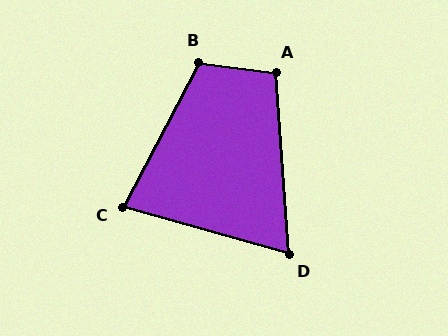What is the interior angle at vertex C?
Approximately 78 degrees (acute).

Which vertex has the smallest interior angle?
D, at approximately 70 degrees.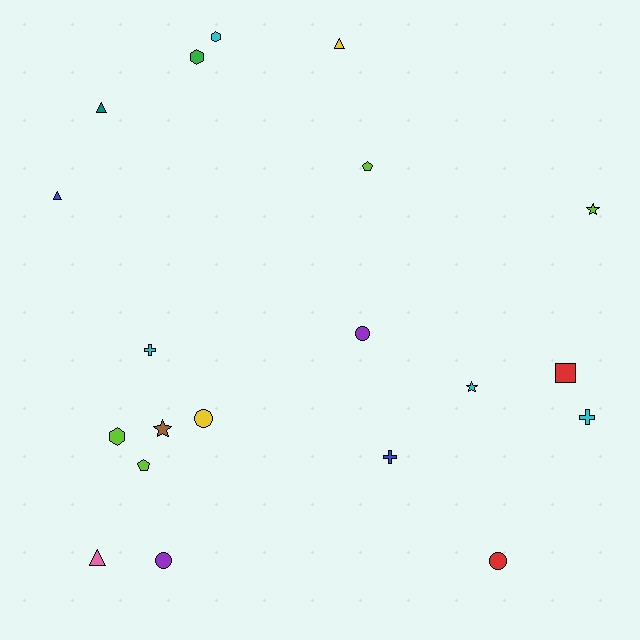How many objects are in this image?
There are 20 objects.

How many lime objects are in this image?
There are 4 lime objects.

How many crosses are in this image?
There are 3 crosses.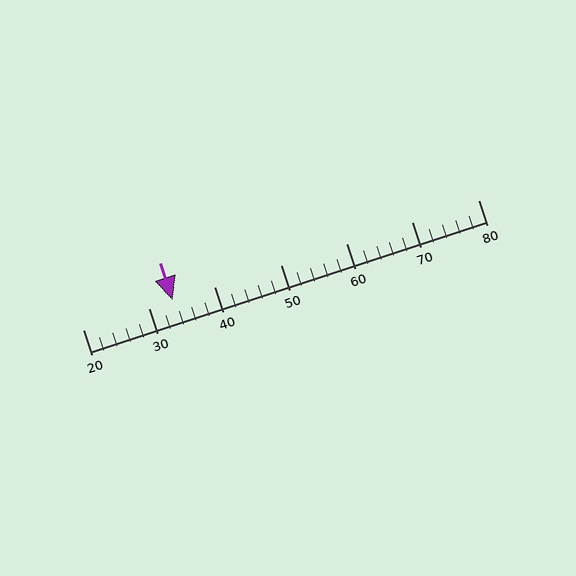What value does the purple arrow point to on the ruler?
The purple arrow points to approximately 34.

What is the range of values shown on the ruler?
The ruler shows values from 20 to 80.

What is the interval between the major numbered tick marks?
The major tick marks are spaced 10 units apart.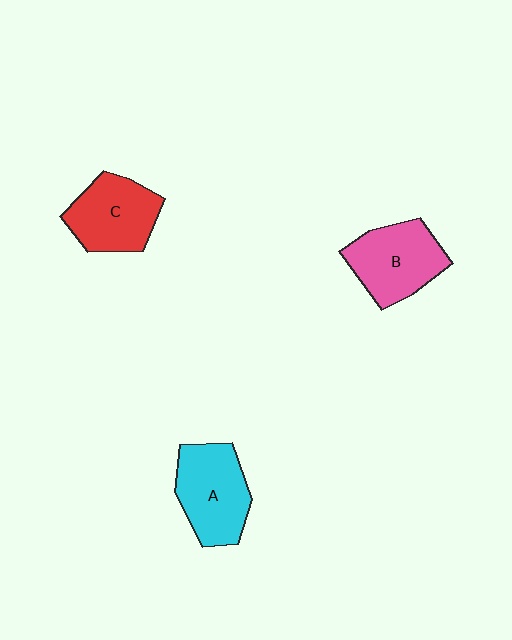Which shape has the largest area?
Shape A (cyan).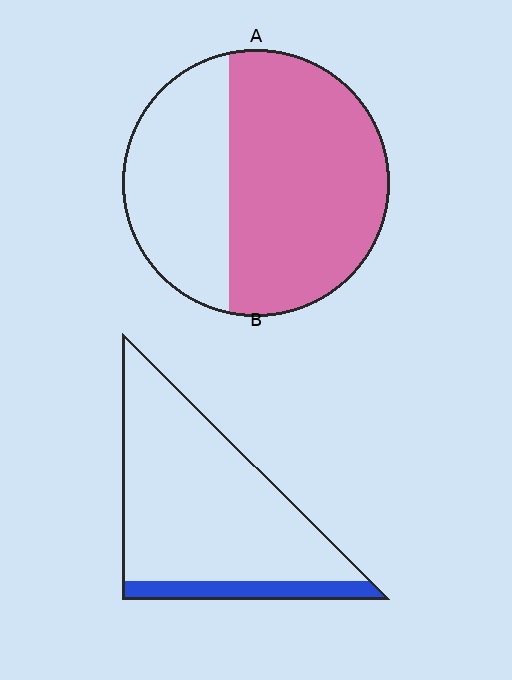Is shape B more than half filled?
No.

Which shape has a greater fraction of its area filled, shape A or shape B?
Shape A.